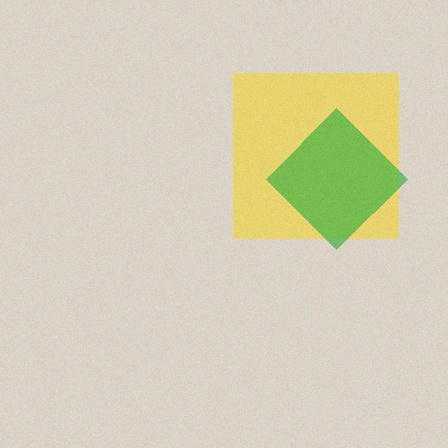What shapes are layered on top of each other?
The layered shapes are: a yellow square, a green diamond.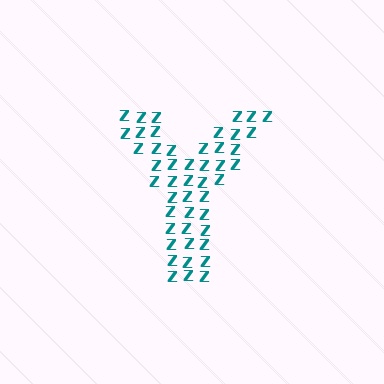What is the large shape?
The large shape is the letter Y.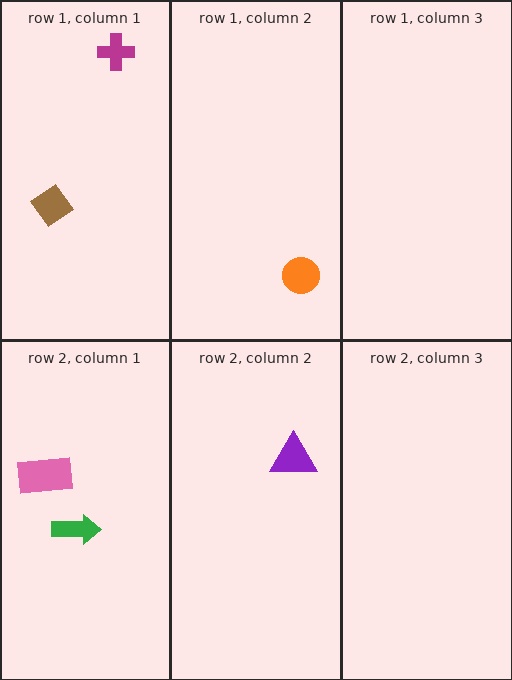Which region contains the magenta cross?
The row 1, column 1 region.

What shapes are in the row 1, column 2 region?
The orange circle.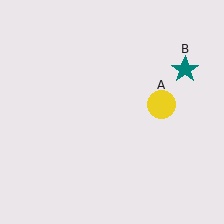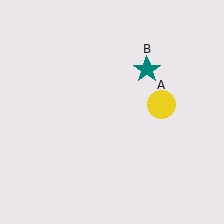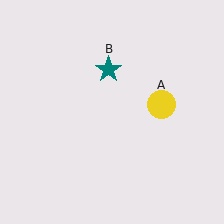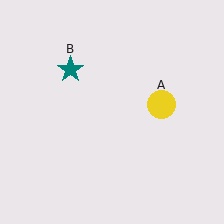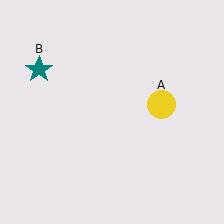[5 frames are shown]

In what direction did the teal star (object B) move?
The teal star (object B) moved left.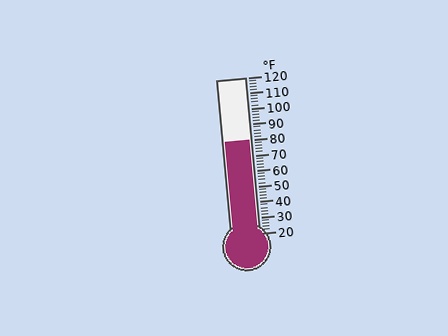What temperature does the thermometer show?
The thermometer shows approximately 80°F.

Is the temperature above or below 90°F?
The temperature is below 90°F.